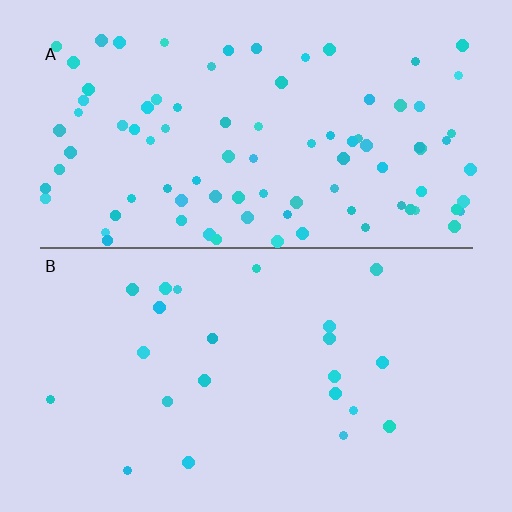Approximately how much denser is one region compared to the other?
Approximately 4.0× — region A over region B.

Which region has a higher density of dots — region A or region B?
A (the top).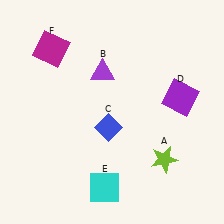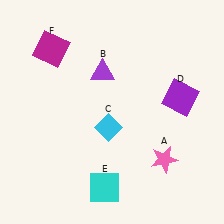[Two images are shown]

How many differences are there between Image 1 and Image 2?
There are 2 differences between the two images.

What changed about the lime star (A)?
In Image 1, A is lime. In Image 2, it changed to pink.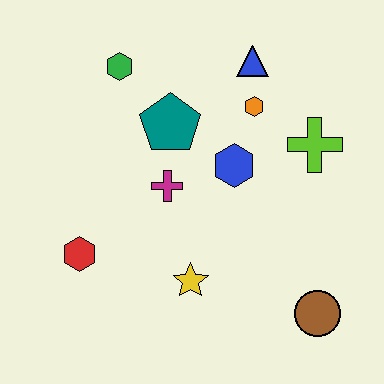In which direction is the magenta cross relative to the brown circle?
The magenta cross is to the left of the brown circle.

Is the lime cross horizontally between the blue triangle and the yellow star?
No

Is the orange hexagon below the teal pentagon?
No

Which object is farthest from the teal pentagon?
The brown circle is farthest from the teal pentagon.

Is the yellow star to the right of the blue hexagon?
No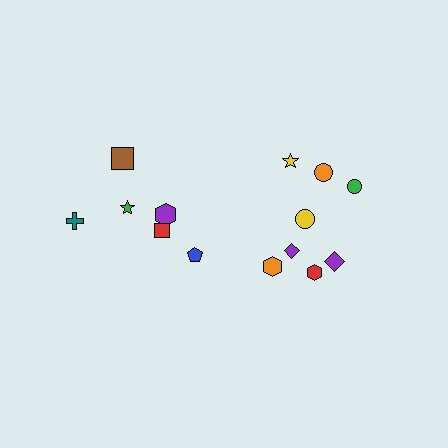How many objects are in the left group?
There are 6 objects.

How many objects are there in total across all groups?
There are 14 objects.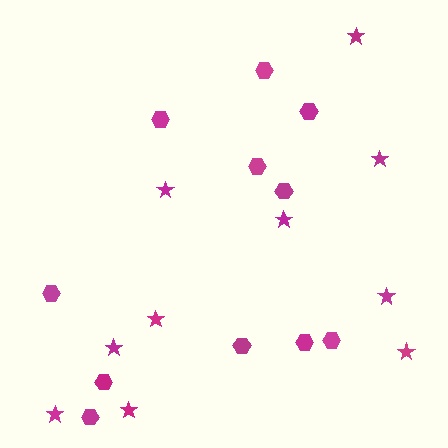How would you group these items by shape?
There are 2 groups: one group of stars (10) and one group of hexagons (11).